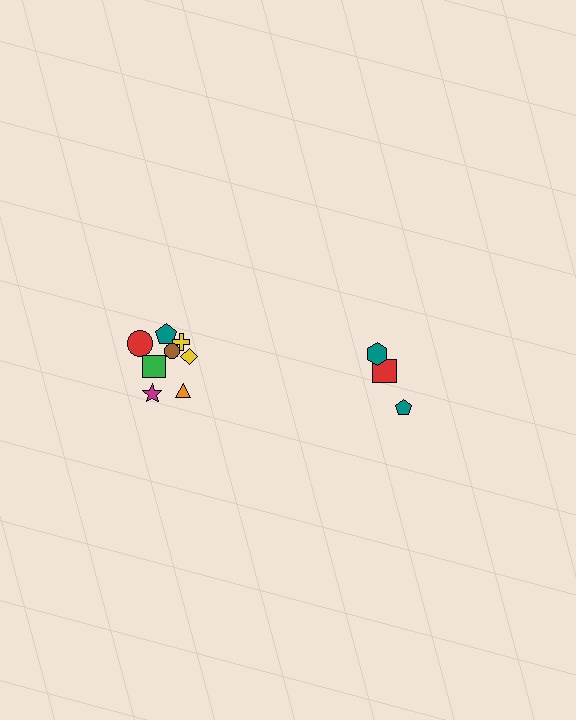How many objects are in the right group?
There are 3 objects.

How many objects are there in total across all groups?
There are 11 objects.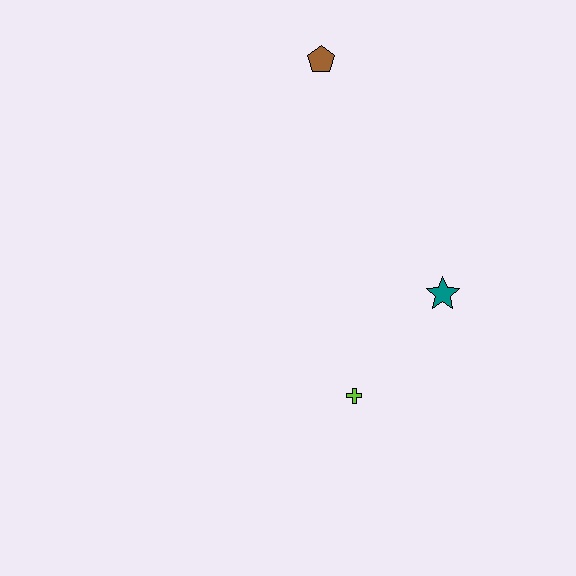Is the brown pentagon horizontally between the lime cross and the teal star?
No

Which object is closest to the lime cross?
The teal star is closest to the lime cross.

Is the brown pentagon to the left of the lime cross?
Yes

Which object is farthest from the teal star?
The brown pentagon is farthest from the teal star.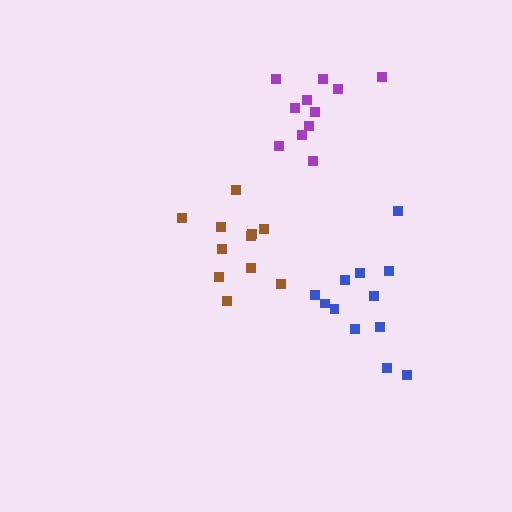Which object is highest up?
The purple cluster is topmost.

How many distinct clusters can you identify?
There are 3 distinct clusters.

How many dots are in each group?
Group 1: 11 dots, Group 2: 11 dots, Group 3: 12 dots (34 total).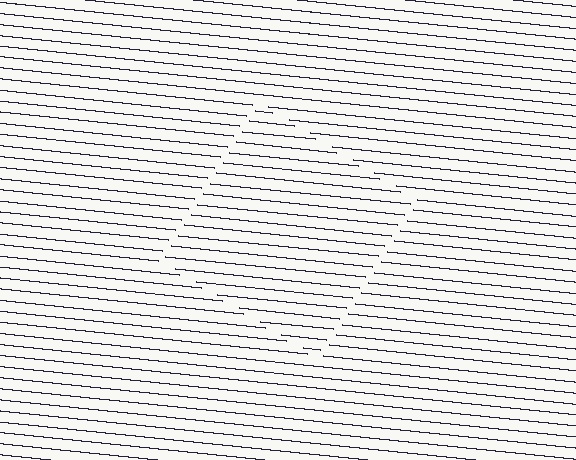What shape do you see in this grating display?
An illusory square. The interior of the shape contains the same grating, shifted by half a period — the contour is defined by the phase discontinuity where line-ends from the inner and outer gratings abut.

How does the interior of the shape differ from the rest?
The interior of the shape contains the same grating, shifted by half a period — the contour is defined by the phase discontinuity where line-ends from the inner and outer gratings abut.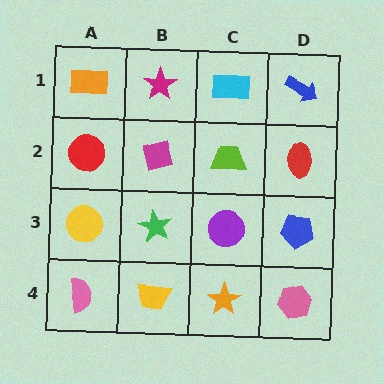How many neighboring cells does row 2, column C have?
4.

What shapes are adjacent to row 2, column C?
A cyan rectangle (row 1, column C), a purple circle (row 3, column C), a magenta square (row 2, column B), a red ellipse (row 2, column D).